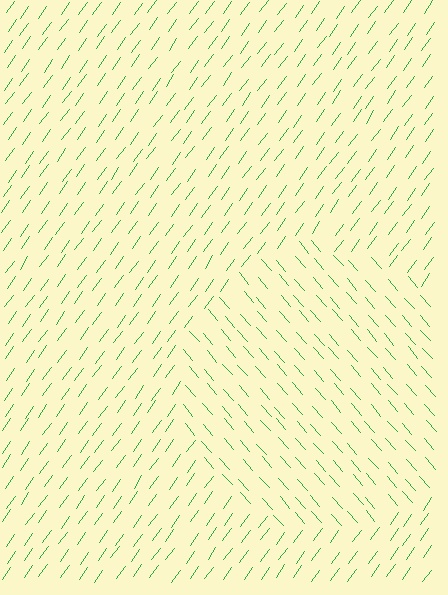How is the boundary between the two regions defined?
The boundary is defined purely by a change in line orientation (approximately 76 degrees difference). All lines are the same color and thickness.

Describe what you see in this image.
The image is filled with small green line segments. A circle region in the image has lines oriented differently from the surrounding lines, creating a visible texture boundary.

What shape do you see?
I see a circle.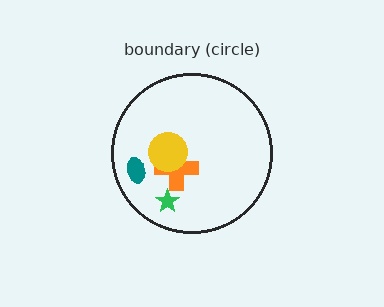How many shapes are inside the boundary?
4 inside, 0 outside.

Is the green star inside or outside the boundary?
Inside.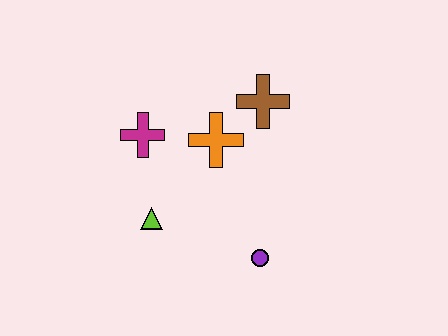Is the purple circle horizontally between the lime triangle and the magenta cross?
No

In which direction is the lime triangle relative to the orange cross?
The lime triangle is below the orange cross.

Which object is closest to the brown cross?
The orange cross is closest to the brown cross.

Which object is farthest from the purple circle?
The magenta cross is farthest from the purple circle.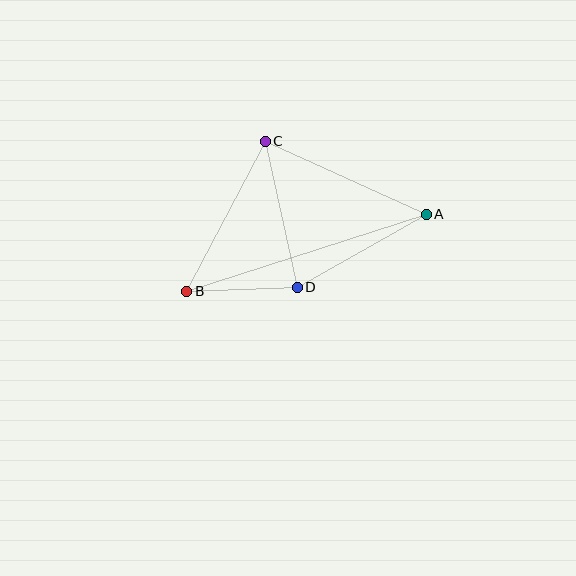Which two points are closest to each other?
Points B and D are closest to each other.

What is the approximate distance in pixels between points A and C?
The distance between A and C is approximately 177 pixels.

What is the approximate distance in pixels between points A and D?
The distance between A and D is approximately 148 pixels.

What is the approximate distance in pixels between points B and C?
The distance between B and C is approximately 169 pixels.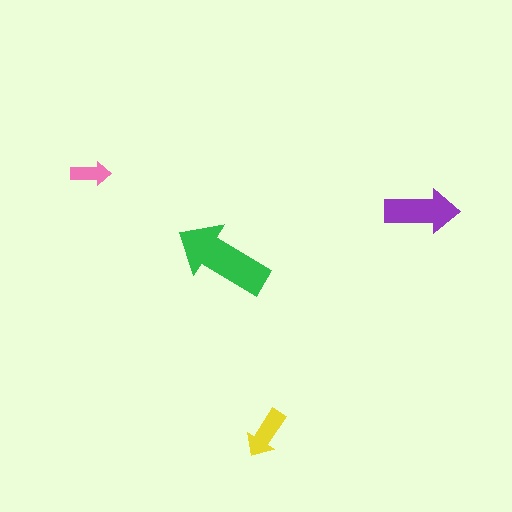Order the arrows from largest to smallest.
the green one, the purple one, the yellow one, the pink one.